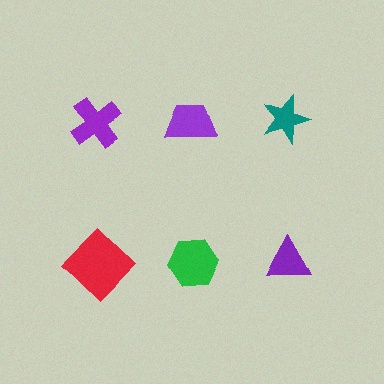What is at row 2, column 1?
A red diamond.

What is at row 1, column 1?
A purple cross.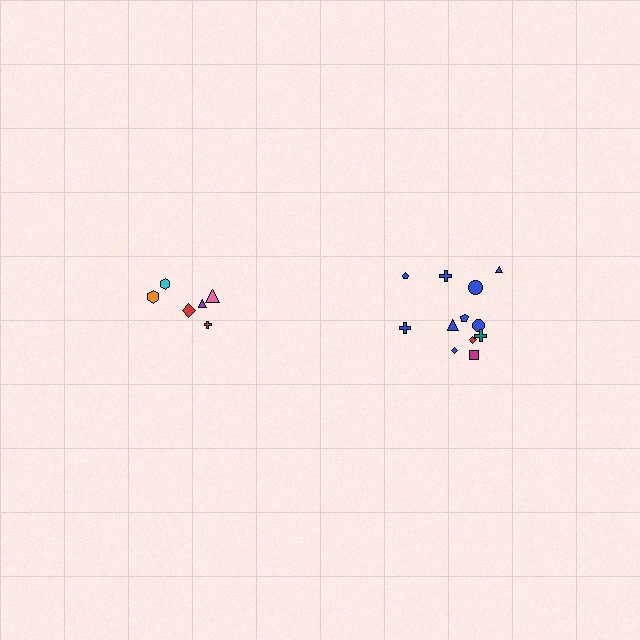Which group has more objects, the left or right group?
The right group.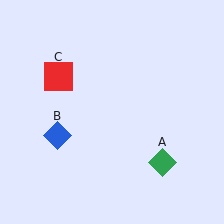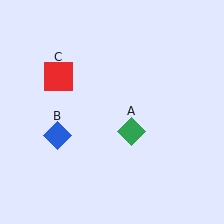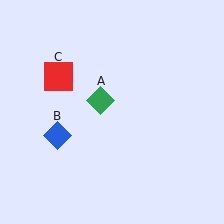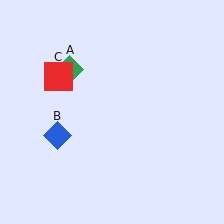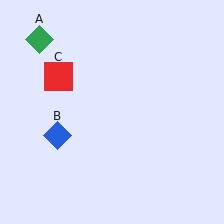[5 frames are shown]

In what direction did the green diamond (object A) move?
The green diamond (object A) moved up and to the left.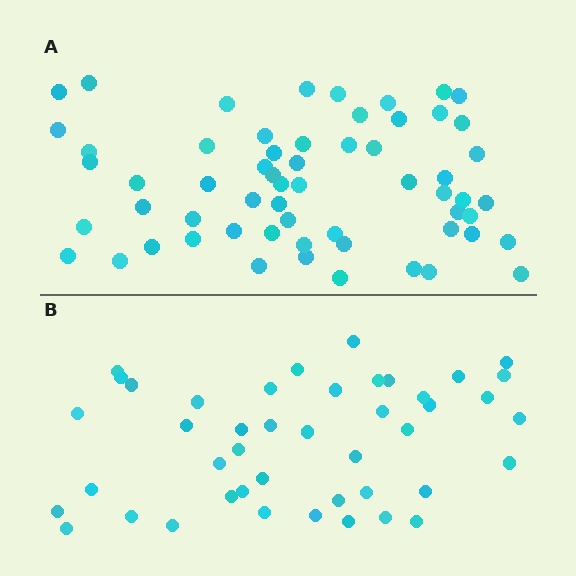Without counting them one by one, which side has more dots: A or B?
Region A (the top region) has more dots.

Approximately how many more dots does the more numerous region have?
Region A has approximately 15 more dots than region B.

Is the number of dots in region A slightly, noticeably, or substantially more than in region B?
Region A has noticeably more, but not dramatically so. The ratio is roughly 1.4 to 1.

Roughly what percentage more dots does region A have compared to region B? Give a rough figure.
About 35% more.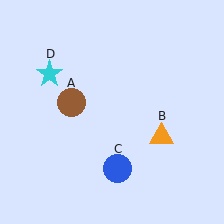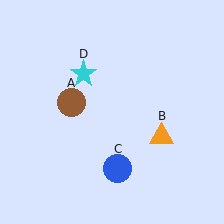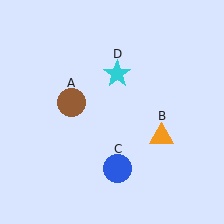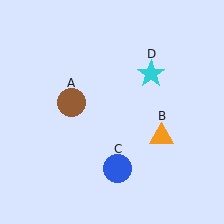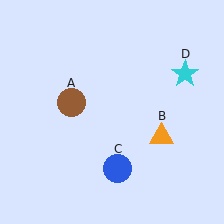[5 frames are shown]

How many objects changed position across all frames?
1 object changed position: cyan star (object D).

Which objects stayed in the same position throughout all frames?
Brown circle (object A) and orange triangle (object B) and blue circle (object C) remained stationary.